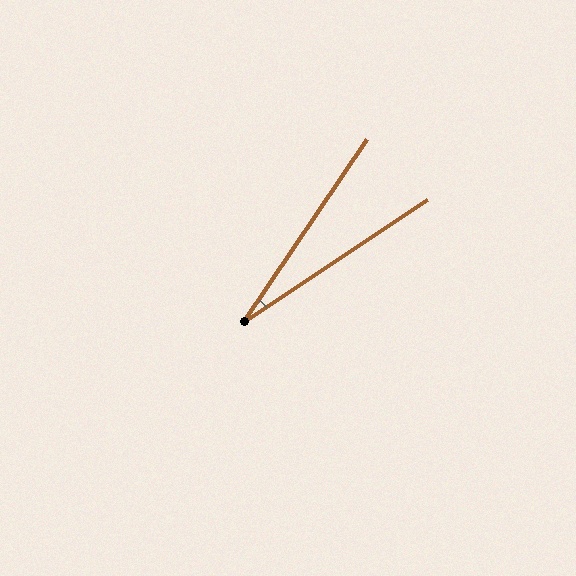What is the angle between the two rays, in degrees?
Approximately 22 degrees.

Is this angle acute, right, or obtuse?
It is acute.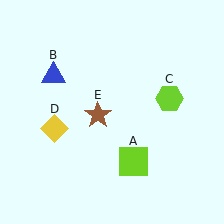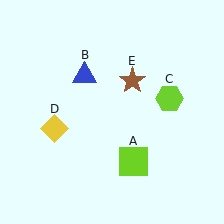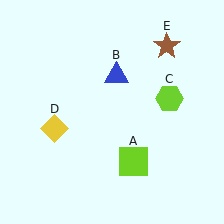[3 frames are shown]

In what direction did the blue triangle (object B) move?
The blue triangle (object B) moved right.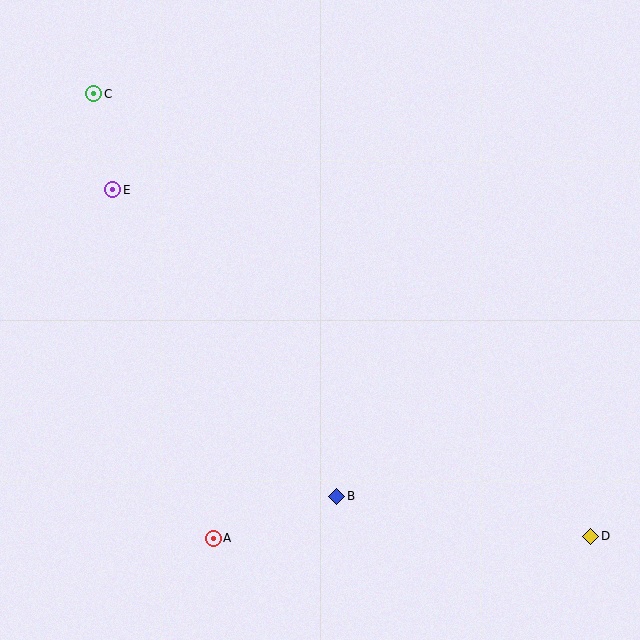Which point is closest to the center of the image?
Point B at (337, 496) is closest to the center.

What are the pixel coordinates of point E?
Point E is at (113, 190).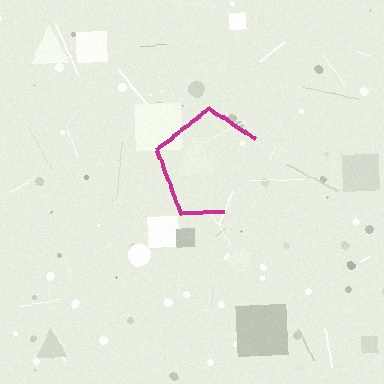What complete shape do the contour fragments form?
The contour fragments form a pentagon.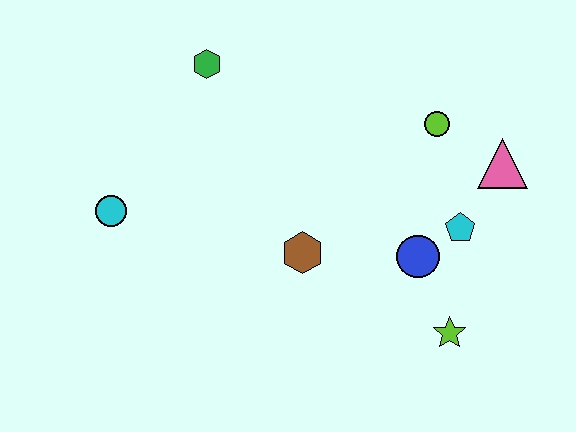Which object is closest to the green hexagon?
The cyan circle is closest to the green hexagon.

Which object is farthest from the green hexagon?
The lime star is farthest from the green hexagon.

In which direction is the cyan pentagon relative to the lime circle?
The cyan pentagon is below the lime circle.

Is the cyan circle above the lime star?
Yes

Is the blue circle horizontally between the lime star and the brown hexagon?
Yes